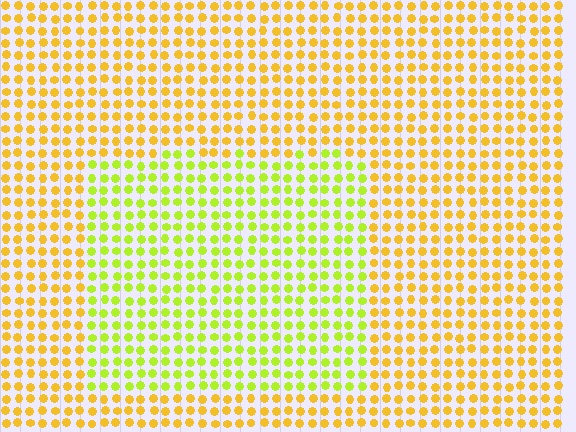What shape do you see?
I see a rectangle.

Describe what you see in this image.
The image is filled with small yellow elements in a uniform arrangement. A rectangle-shaped region is visible where the elements are tinted to a slightly different hue, forming a subtle color boundary.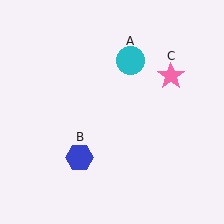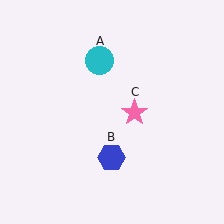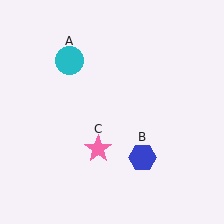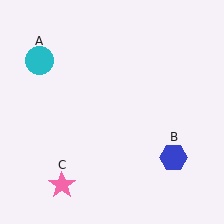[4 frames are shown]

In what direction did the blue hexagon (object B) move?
The blue hexagon (object B) moved right.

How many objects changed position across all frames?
3 objects changed position: cyan circle (object A), blue hexagon (object B), pink star (object C).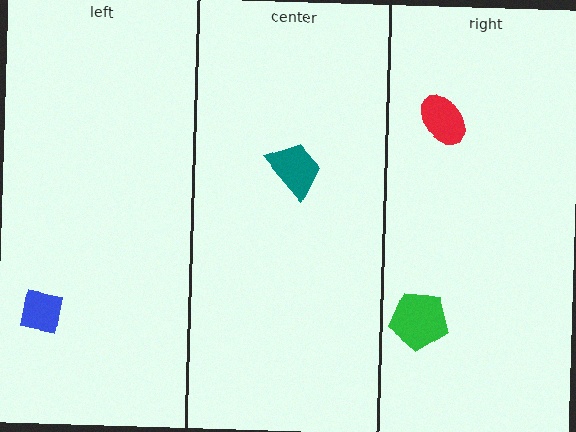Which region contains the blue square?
The left region.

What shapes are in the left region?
The blue square.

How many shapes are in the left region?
1.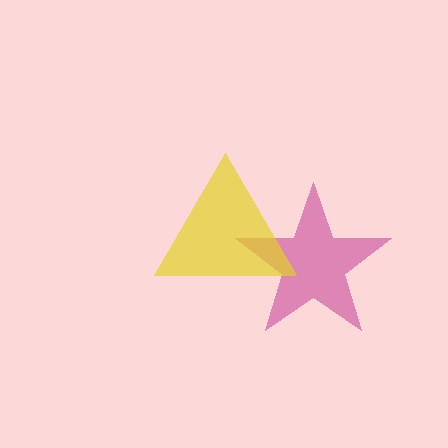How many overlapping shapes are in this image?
There are 2 overlapping shapes in the image.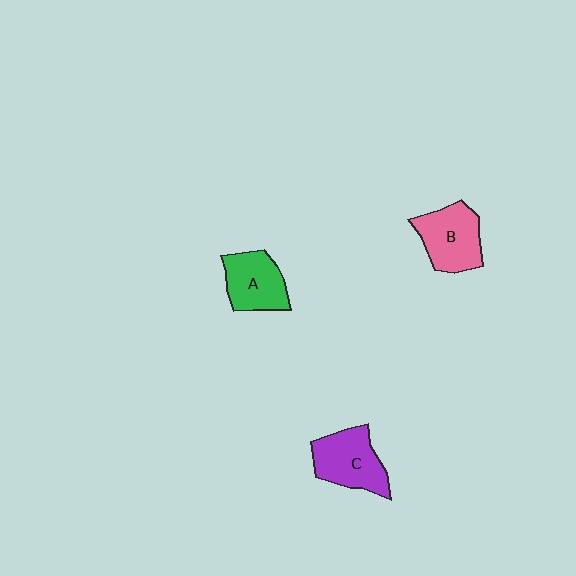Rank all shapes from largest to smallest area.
From largest to smallest: C (purple), B (pink), A (green).